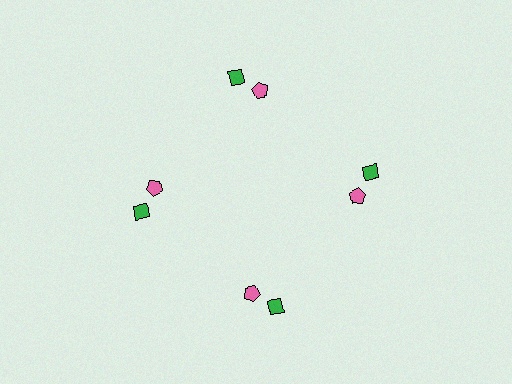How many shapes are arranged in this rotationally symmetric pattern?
There are 8 shapes, arranged in 4 groups of 2.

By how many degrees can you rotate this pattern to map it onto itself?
The pattern maps onto itself every 90 degrees of rotation.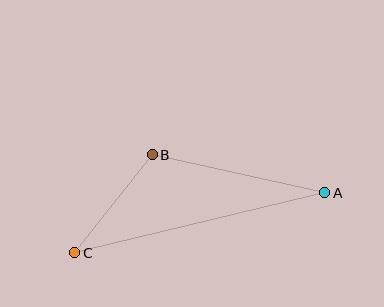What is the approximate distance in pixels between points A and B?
The distance between A and B is approximately 177 pixels.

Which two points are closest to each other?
Points B and C are closest to each other.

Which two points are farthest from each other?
Points A and C are farthest from each other.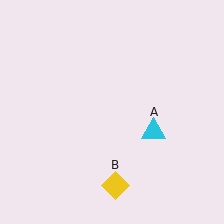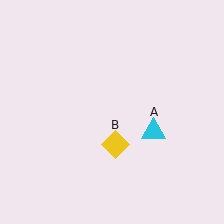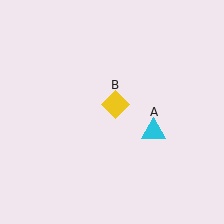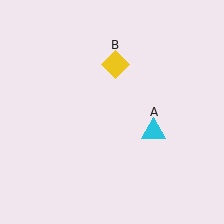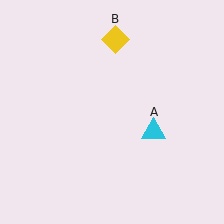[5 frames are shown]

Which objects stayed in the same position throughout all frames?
Cyan triangle (object A) remained stationary.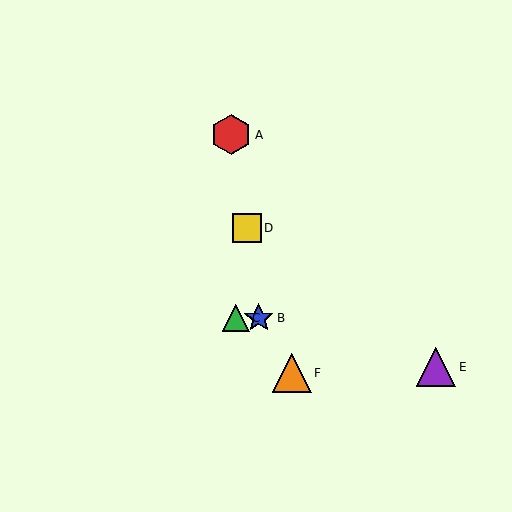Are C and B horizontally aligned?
Yes, both are at y≈318.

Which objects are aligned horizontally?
Objects B, C are aligned horizontally.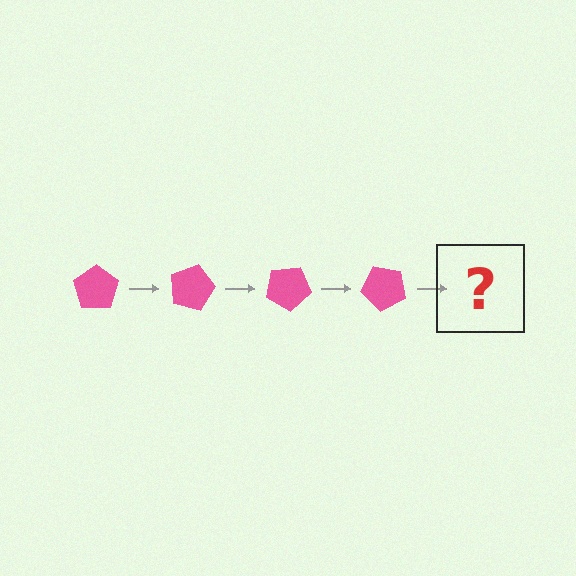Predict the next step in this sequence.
The next step is a pink pentagon rotated 60 degrees.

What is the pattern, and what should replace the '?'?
The pattern is that the pentagon rotates 15 degrees each step. The '?' should be a pink pentagon rotated 60 degrees.